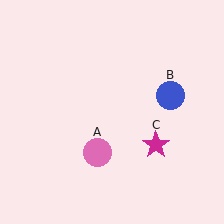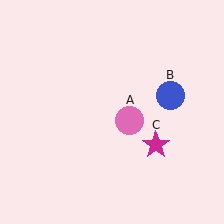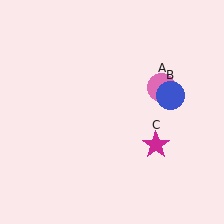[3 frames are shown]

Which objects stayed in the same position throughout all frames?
Blue circle (object B) and magenta star (object C) remained stationary.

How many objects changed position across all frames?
1 object changed position: pink circle (object A).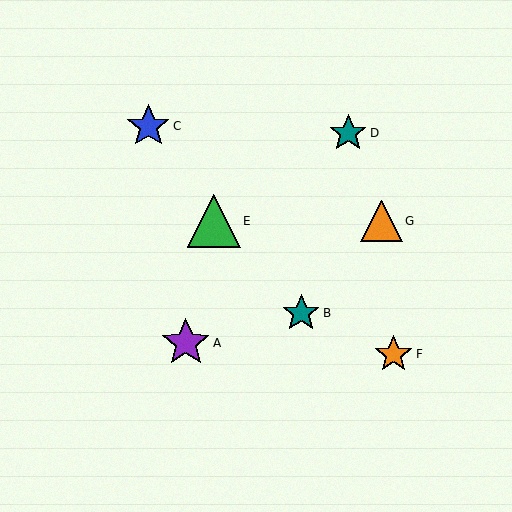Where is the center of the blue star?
The center of the blue star is at (148, 126).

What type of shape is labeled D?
Shape D is a teal star.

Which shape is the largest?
The green triangle (labeled E) is the largest.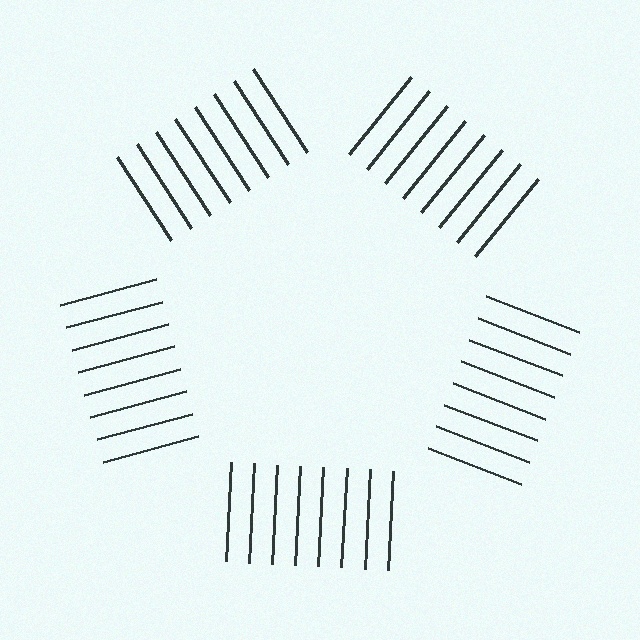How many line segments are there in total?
40 — 8 along each of the 5 edges.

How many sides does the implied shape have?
5 sides — the line-ends trace a pentagon.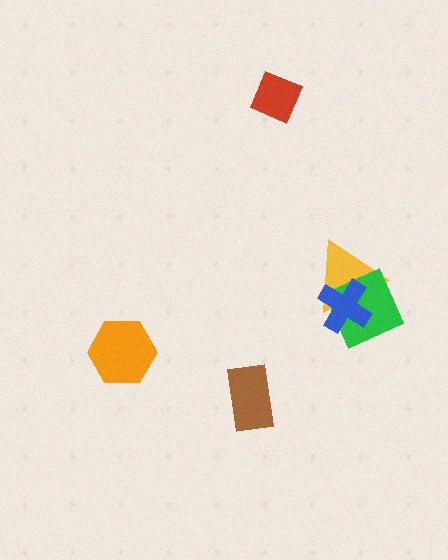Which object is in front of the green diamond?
The blue cross is in front of the green diamond.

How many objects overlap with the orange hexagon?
0 objects overlap with the orange hexagon.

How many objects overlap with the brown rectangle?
0 objects overlap with the brown rectangle.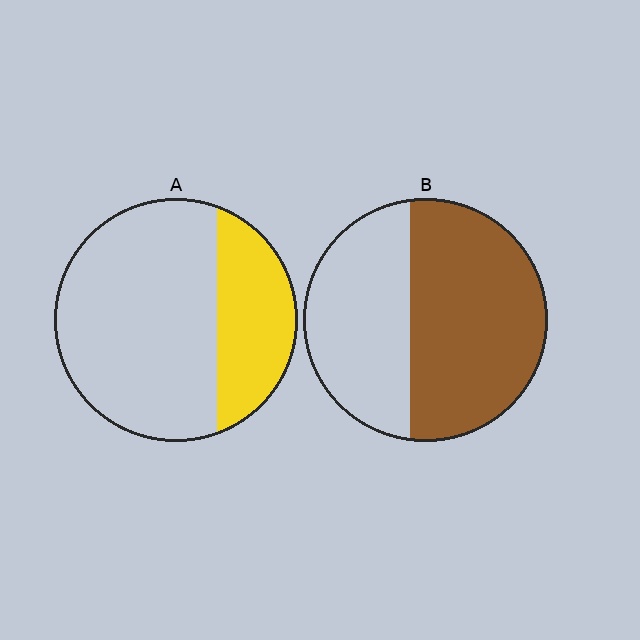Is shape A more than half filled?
No.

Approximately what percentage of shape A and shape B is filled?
A is approximately 30% and B is approximately 60%.